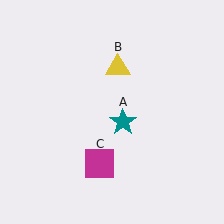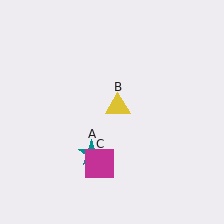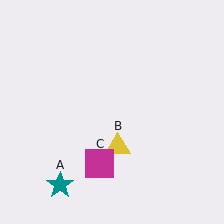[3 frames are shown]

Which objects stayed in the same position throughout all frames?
Magenta square (object C) remained stationary.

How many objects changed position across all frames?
2 objects changed position: teal star (object A), yellow triangle (object B).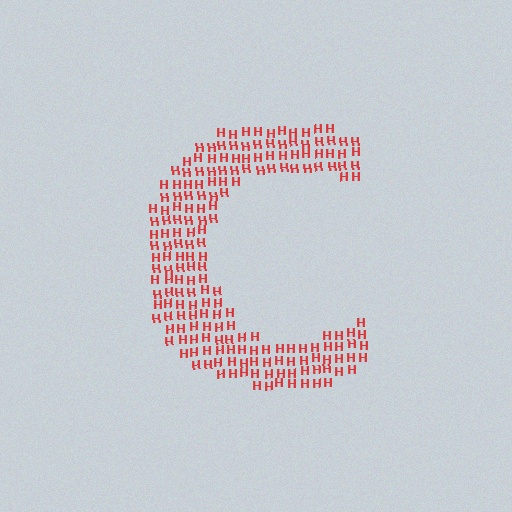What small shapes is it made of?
It is made of small letter H's.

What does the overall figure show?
The overall figure shows the letter C.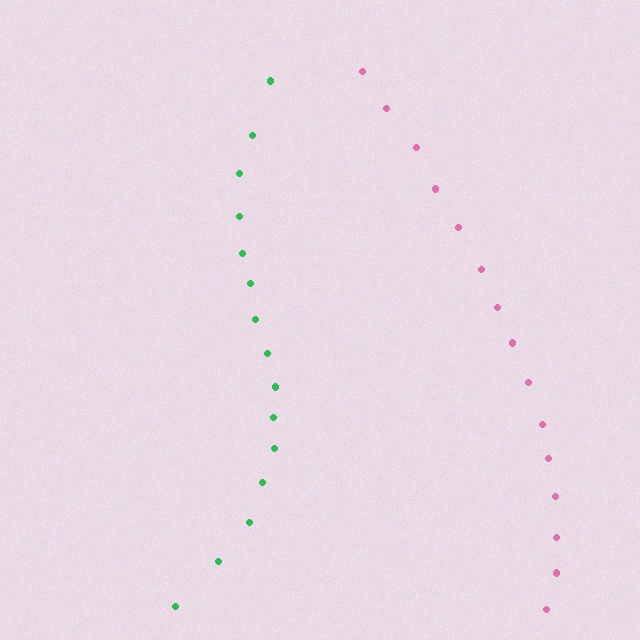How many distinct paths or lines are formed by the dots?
There are 2 distinct paths.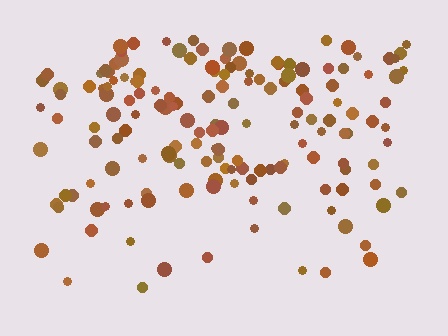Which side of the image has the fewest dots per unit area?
The bottom.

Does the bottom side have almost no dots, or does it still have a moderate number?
Still a moderate number, just noticeably fewer than the top.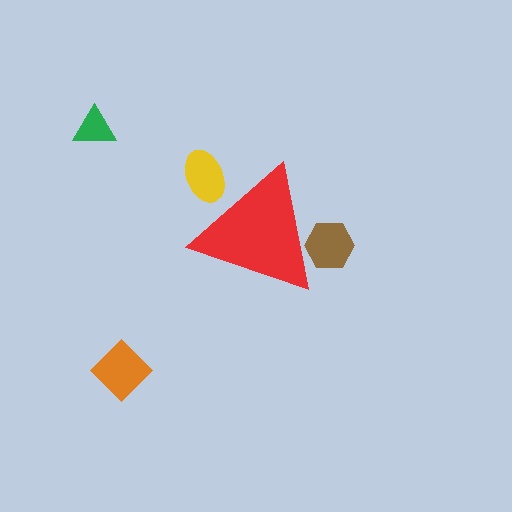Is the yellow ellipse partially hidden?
Yes, the yellow ellipse is partially hidden behind the red triangle.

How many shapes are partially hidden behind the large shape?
2 shapes are partially hidden.